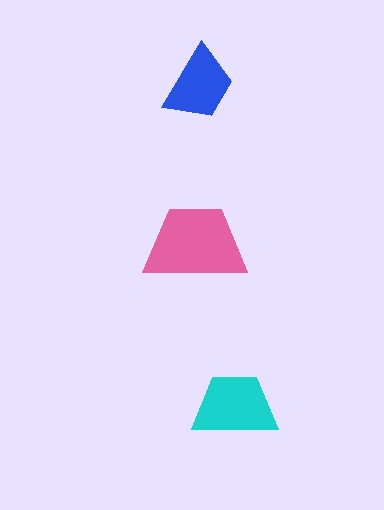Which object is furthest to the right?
The cyan trapezoid is rightmost.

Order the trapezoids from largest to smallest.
the pink one, the cyan one, the blue one.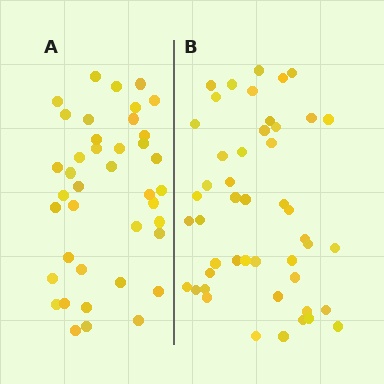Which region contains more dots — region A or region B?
Region B (the right region) has more dots.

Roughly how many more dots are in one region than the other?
Region B has roughly 8 or so more dots than region A.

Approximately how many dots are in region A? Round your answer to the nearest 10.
About 40 dots.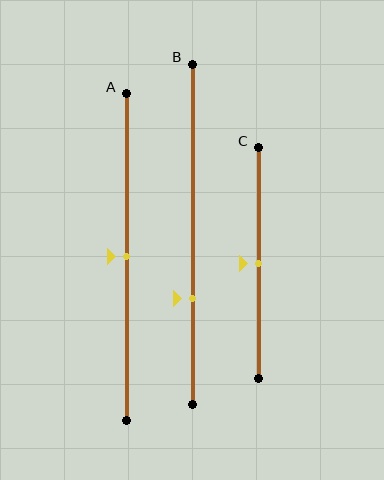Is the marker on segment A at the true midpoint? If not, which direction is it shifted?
Yes, the marker on segment A is at the true midpoint.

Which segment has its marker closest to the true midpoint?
Segment A has its marker closest to the true midpoint.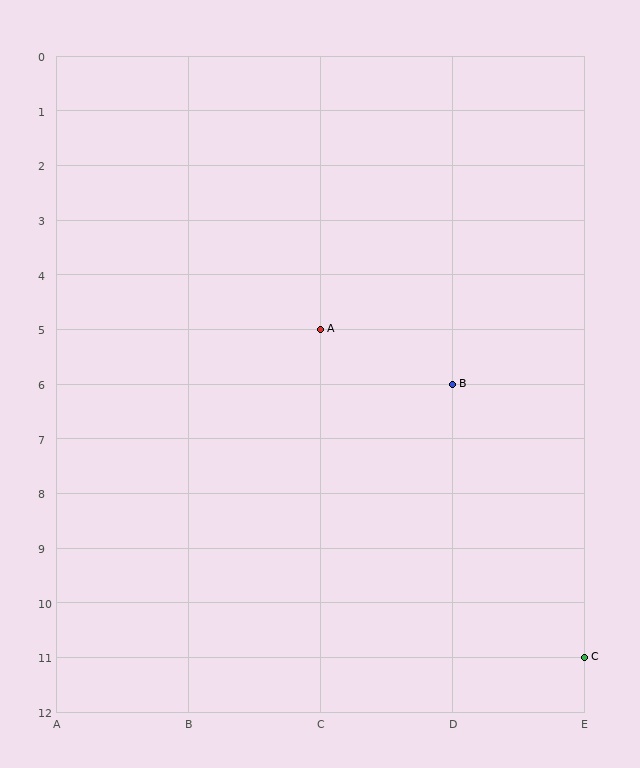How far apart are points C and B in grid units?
Points C and B are 1 column and 5 rows apart (about 5.1 grid units diagonally).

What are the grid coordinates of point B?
Point B is at grid coordinates (D, 6).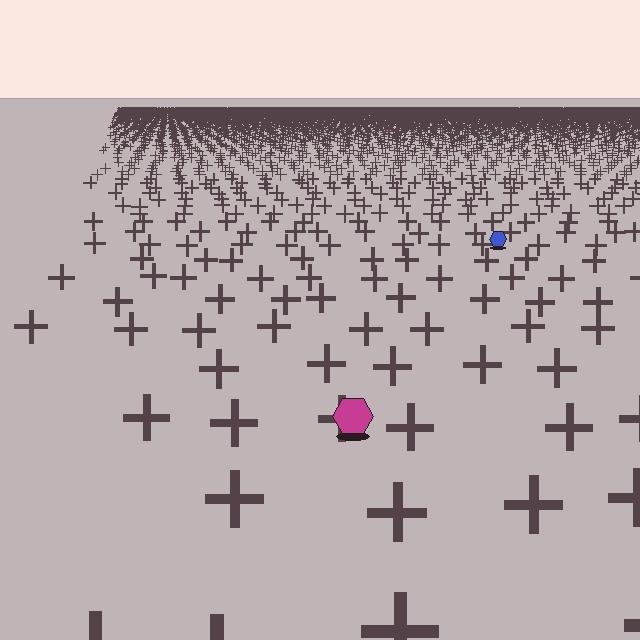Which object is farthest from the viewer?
The blue hexagon is farthest from the viewer. It appears smaller and the ground texture around it is denser.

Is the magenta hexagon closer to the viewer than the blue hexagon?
Yes. The magenta hexagon is closer — you can tell from the texture gradient: the ground texture is coarser near it.